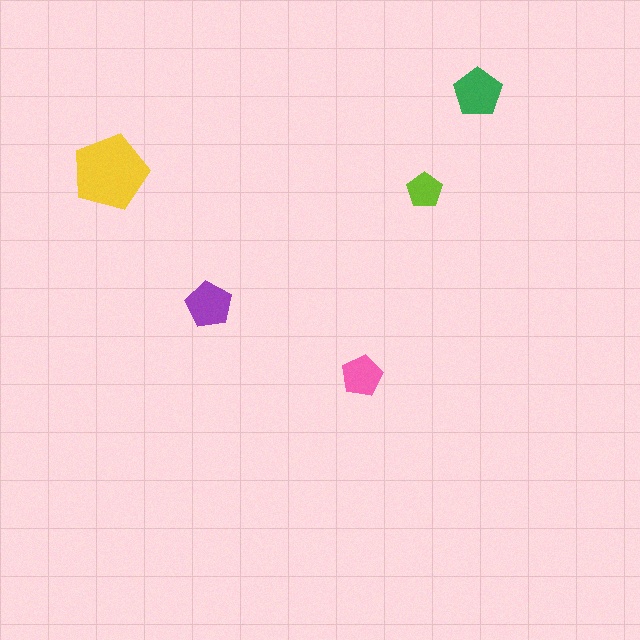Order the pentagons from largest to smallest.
the yellow one, the green one, the purple one, the pink one, the lime one.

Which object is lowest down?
The pink pentagon is bottommost.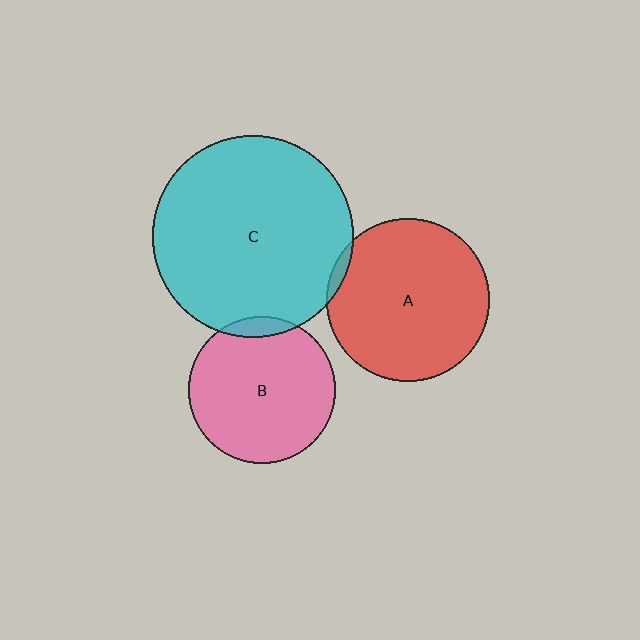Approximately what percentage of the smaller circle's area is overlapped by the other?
Approximately 5%.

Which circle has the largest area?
Circle C (cyan).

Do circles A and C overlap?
Yes.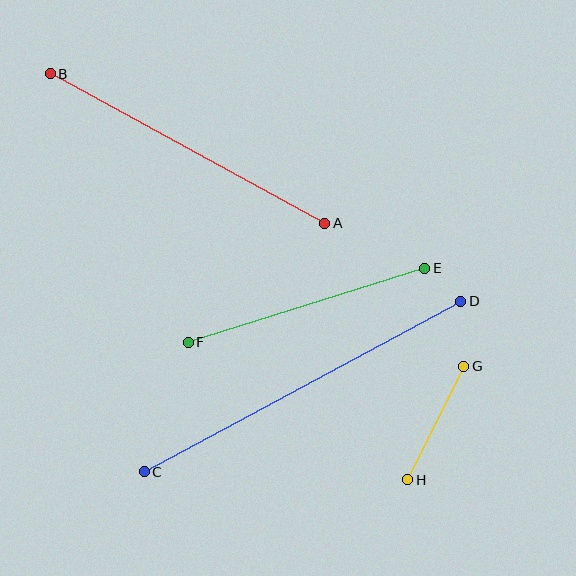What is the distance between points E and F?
The distance is approximately 248 pixels.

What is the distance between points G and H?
The distance is approximately 127 pixels.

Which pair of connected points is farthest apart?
Points C and D are farthest apart.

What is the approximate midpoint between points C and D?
The midpoint is at approximately (302, 387) pixels.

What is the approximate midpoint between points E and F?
The midpoint is at approximately (306, 305) pixels.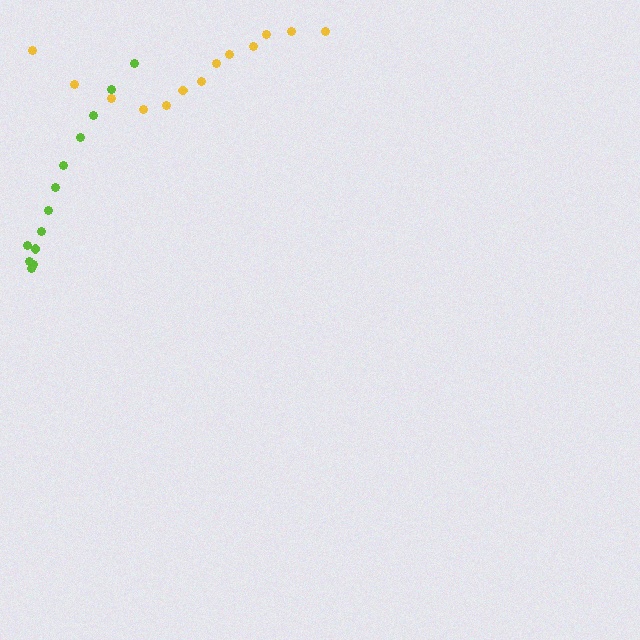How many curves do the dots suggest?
There are 2 distinct paths.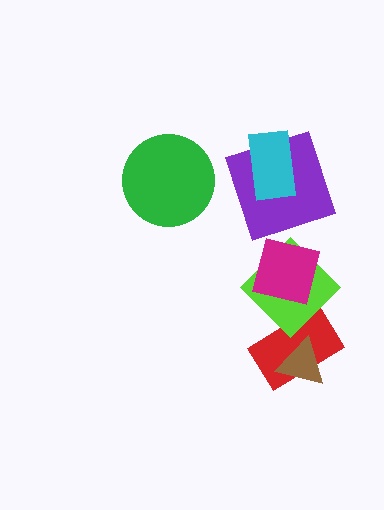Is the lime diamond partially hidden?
Yes, it is partially covered by another shape.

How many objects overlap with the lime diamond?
2 objects overlap with the lime diamond.